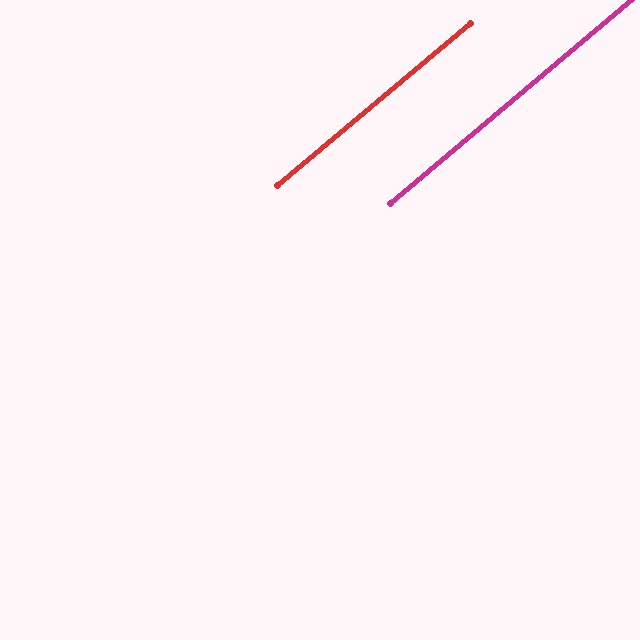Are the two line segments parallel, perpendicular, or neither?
Parallel — their directions differ by only 0.3°.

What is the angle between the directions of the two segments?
Approximately 0 degrees.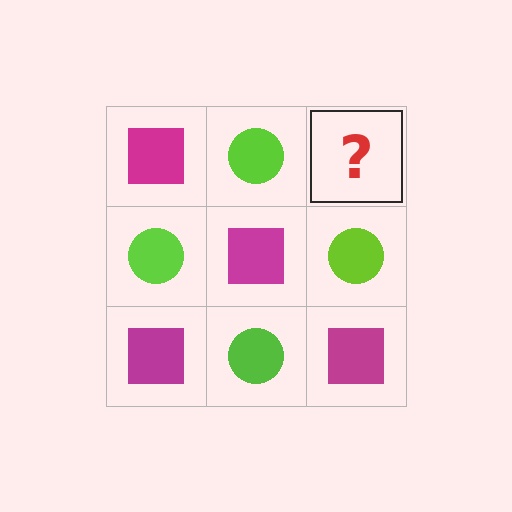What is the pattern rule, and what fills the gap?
The rule is that it alternates magenta square and lime circle in a checkerboard pattern. The gap should be filled with a magenta square.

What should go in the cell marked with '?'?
The missing cell should contain a magenta square.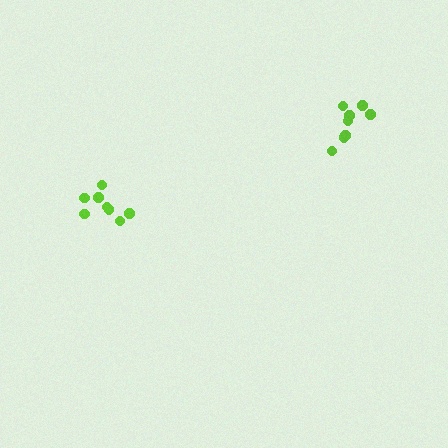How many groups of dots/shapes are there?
There are 2 groups.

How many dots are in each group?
Group 1: 8 dots, Group 2: 8 dots (16 total).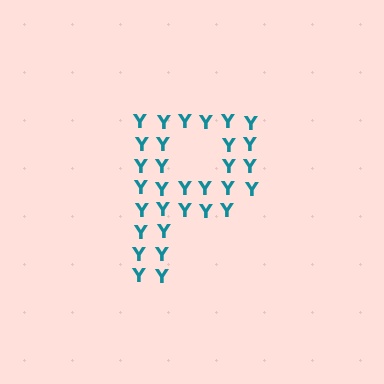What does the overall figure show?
The overall figure shows the letter P.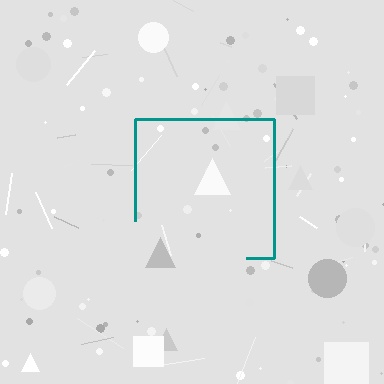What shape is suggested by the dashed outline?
The dashed outline suggests a square.